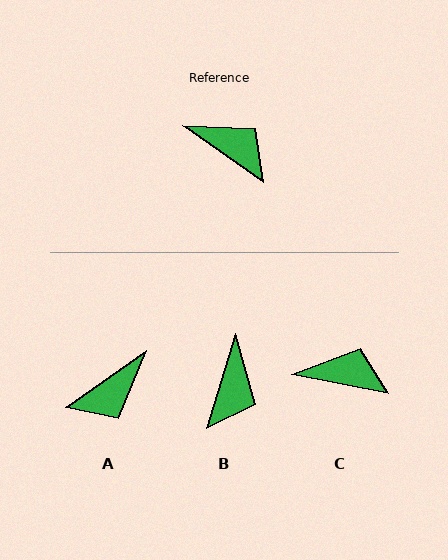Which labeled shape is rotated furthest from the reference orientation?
A, about 110 degrees away.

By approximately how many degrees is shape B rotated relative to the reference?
Approximately 72 degrees clockwise.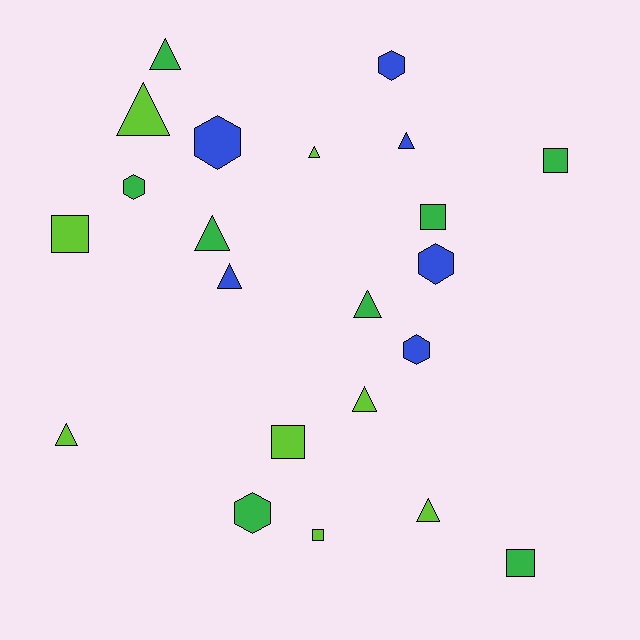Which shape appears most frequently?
Triangle, with 10 objects.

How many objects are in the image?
There are 22 objects.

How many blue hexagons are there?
There are 4 blue hexagons.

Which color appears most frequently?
Green, with 8 objects.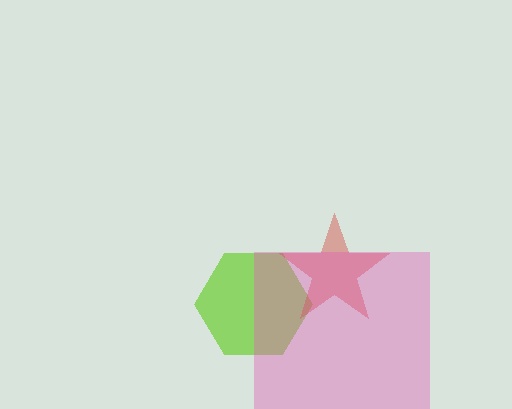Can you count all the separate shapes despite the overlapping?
Yes, there are 3 separate shapes.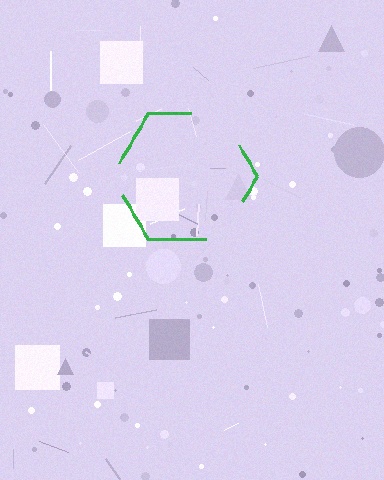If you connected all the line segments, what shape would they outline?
They would outline a hexagon.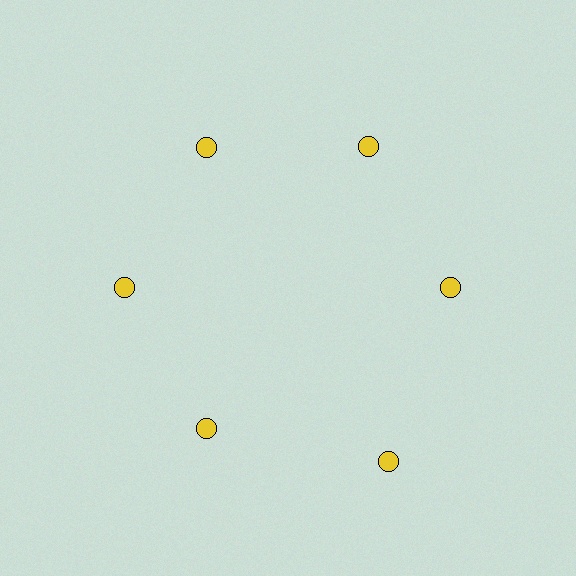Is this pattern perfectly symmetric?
No. The 6 yellow circles are arranged in a ring, but one element near the 5 o'clock position is pushed outward from the center, breaking the 6-fold rotational symmetry.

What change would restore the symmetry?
The symmetry would be restored by moving it inward, back onto the ring so that all 6 circles sit at equal angles and equal distance from the center.